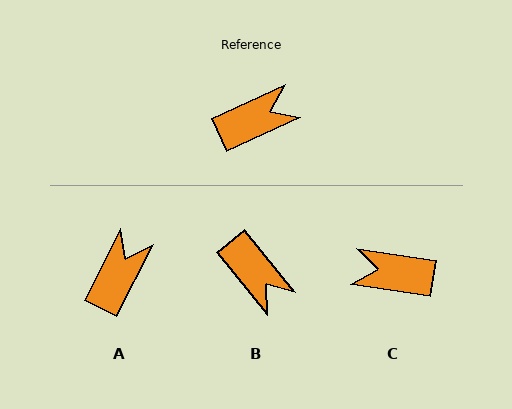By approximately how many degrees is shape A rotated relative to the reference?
Approximately 39 degrees counter-clockwise.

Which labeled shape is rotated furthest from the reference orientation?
C, about 147 degrees away.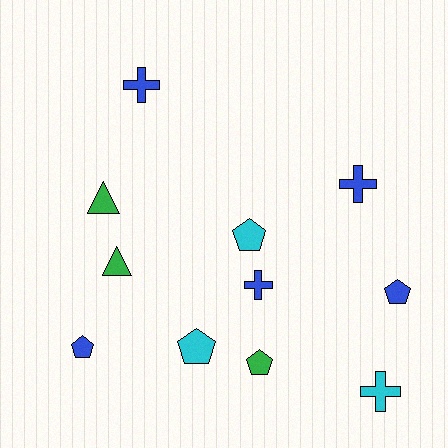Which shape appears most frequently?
Pentagon, with 5 objects.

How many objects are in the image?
There are 11 objects.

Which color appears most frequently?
Blue, with 5 objects.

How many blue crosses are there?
There are 3 blue crosses.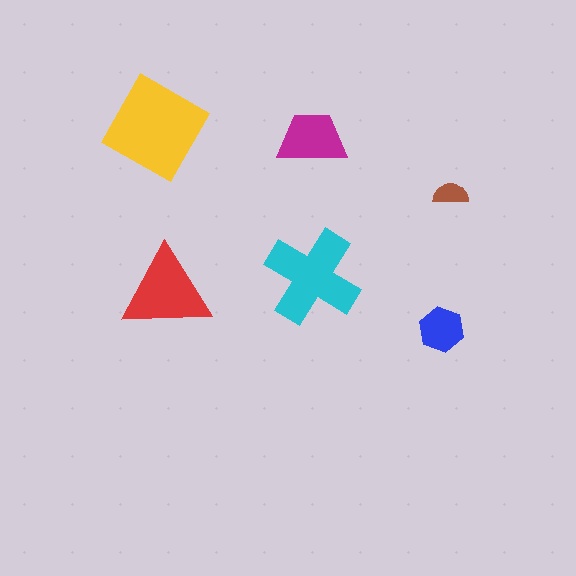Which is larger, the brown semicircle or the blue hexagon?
The blue hexagon.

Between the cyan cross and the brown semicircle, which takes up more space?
The cyan cross.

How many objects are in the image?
There are 6 objects in the image.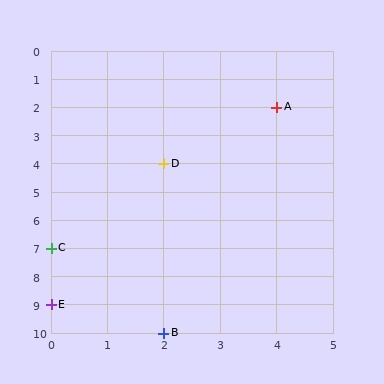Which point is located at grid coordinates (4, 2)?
Point A is at (4, 2).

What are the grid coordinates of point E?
Point E is at grid coordinates (0, 9).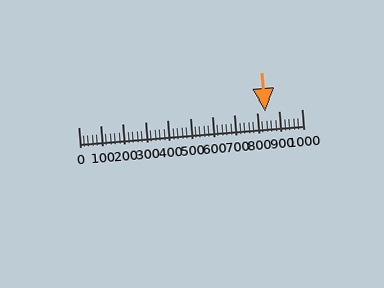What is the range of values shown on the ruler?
The ruler shows values from 0 to 1000.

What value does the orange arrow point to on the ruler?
The orange arrow points to approximately 838.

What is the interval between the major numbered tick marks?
The major tick marks are spaced 100 units apart.